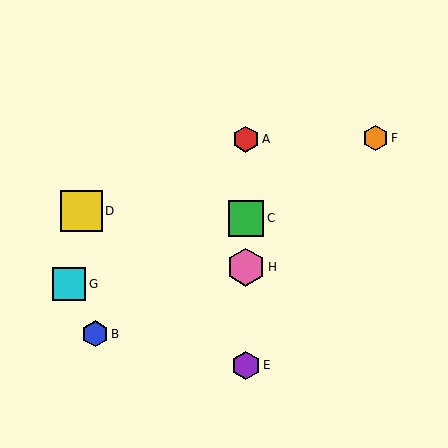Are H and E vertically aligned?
Yes, both are at x≈246.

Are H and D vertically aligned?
No, H is at x≈246 and D is at x≈82.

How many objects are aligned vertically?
4 objects (A, C, E, H) are aligned vertically.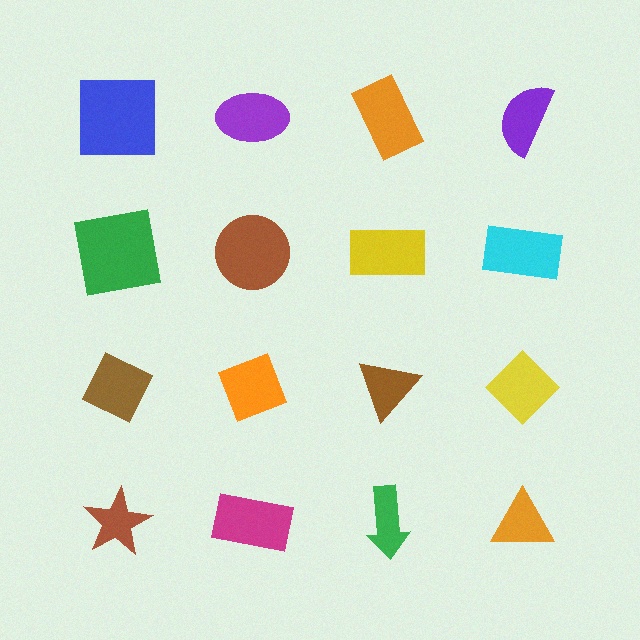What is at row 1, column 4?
A purple semicircle.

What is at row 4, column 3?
A green arrow.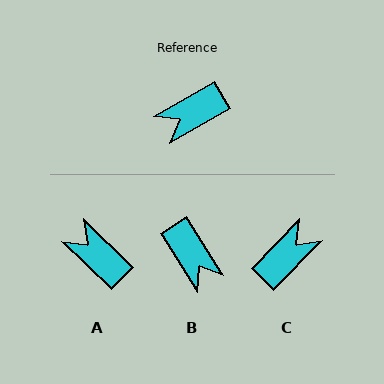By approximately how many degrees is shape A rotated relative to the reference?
Approximately 74 degrees clockwise.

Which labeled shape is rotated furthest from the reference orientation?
C, about 164 degrees away.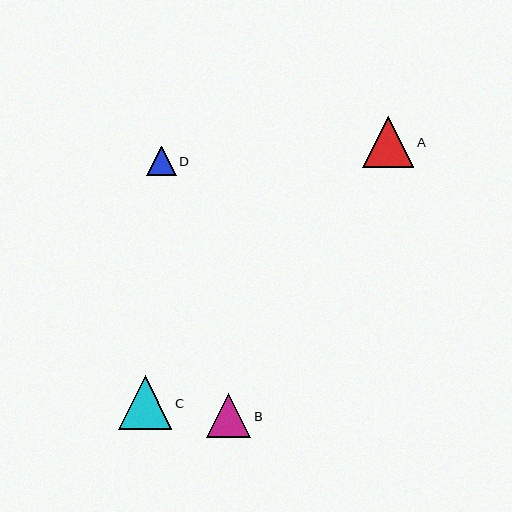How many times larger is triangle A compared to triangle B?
Triangle A is approximately 1.1 times the size of triangle B.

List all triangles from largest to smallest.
From largest to smallest: C, A, B, D.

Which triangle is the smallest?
Triangle D is the smallest with a size of approximately 29 pixels.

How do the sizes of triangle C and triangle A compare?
Triangle C and triangle A are approximately the same size.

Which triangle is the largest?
Triangle C is the largest with a size of approximately 54 pixels.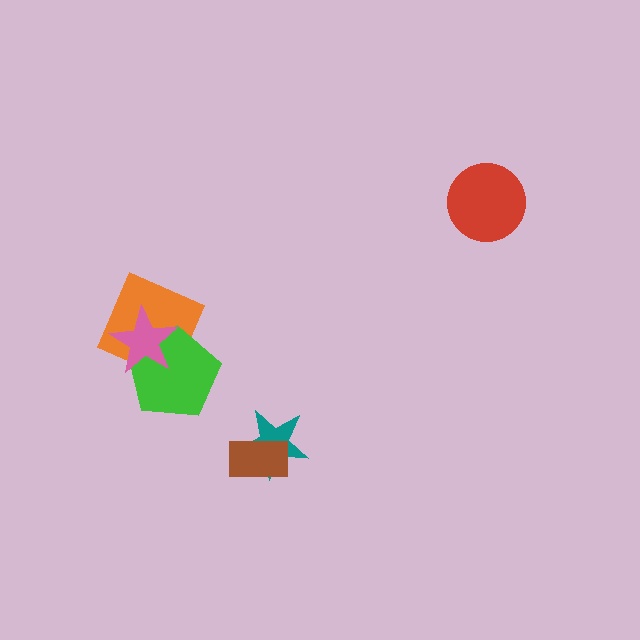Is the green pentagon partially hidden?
Yes, it is partially covered by another shape.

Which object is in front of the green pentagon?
The pink star is in front of the green pentagon.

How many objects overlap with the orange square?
2 objects overlap with the orange square.